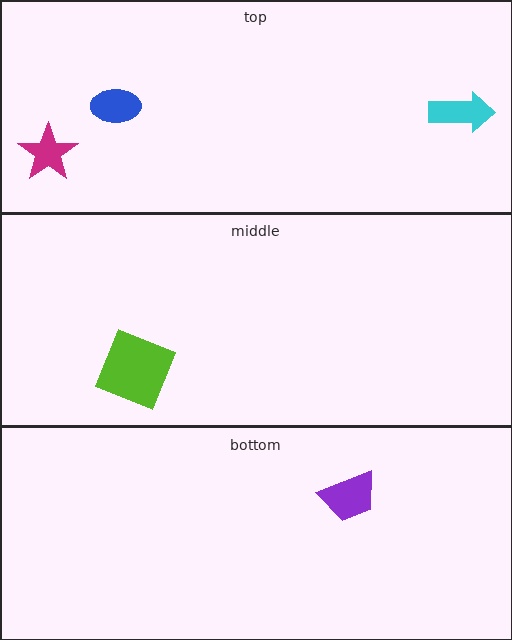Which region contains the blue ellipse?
The top region.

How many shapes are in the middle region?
1.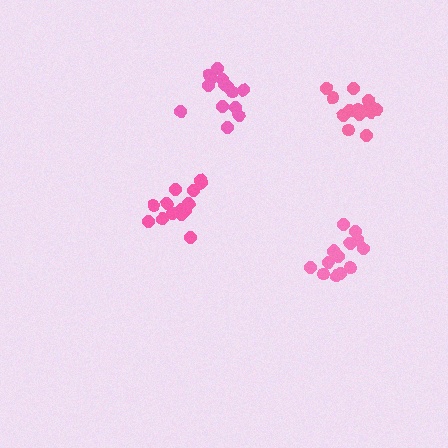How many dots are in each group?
Group 1: 14 dots, Group 2: 15 dots, Group 3: 14 dots, Group 4: 14 dots (57 total).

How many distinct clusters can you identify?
There are 4 distinct clusters.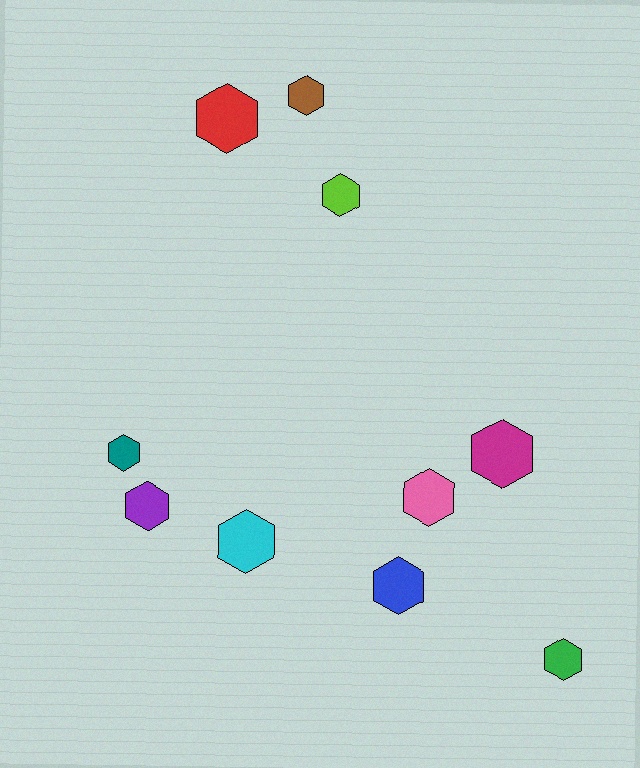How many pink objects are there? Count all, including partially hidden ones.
There is 1 pink object.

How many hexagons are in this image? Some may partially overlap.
There are 10 hexagons.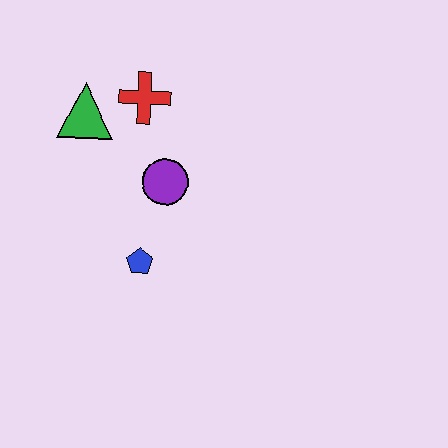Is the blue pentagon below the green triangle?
Yes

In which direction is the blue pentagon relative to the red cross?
The blue pentagon is below the red cross.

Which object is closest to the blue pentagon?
The purple circle is closest to the blue pentagon.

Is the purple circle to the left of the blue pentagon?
No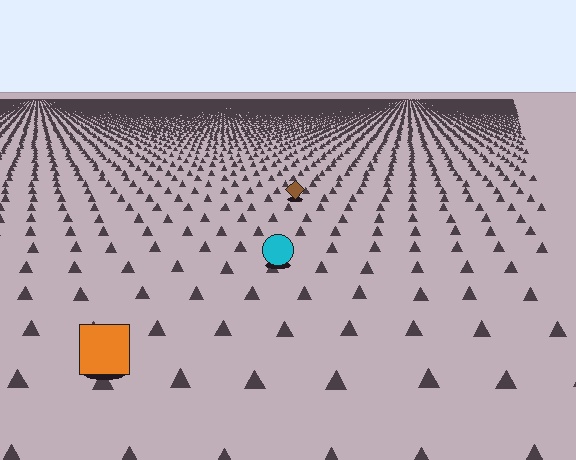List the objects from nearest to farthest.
From nearest to farthest: the orange square, the cyan circle, the brown diamond.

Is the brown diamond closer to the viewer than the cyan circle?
No. The cyan circle is closer — you can tell from the texture gradient: the ground texture is coarser near it.